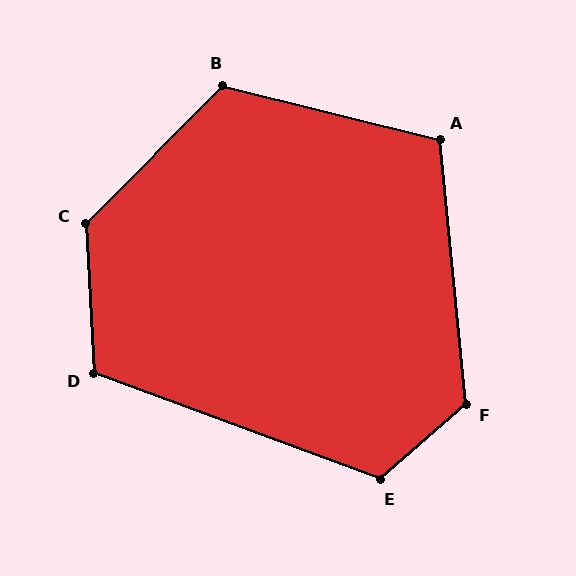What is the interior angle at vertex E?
Approximately 118 degrees (obtuse).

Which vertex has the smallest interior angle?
A, at approximately 110 degrees.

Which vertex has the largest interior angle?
C, at approximately 132 degrees.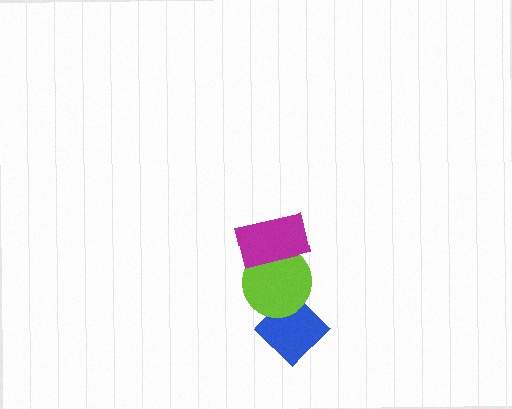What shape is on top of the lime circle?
The magenta rectangle is on top of the lime circle.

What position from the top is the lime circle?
The lime circle is 2nd from the top.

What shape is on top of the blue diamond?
The lime circle is on top of the blue diamond.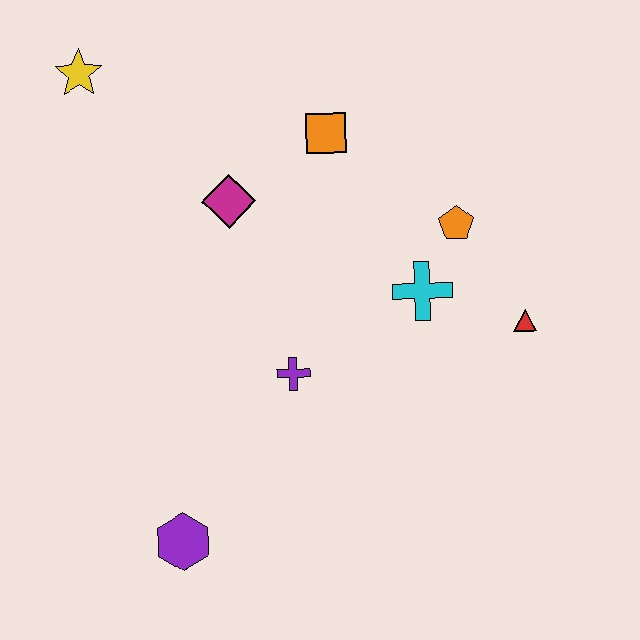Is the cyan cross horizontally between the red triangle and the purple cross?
Yes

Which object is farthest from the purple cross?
The yellow star is farthest from the purple cross.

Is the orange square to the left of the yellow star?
No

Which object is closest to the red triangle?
The cyan cross is closest to the red triangle.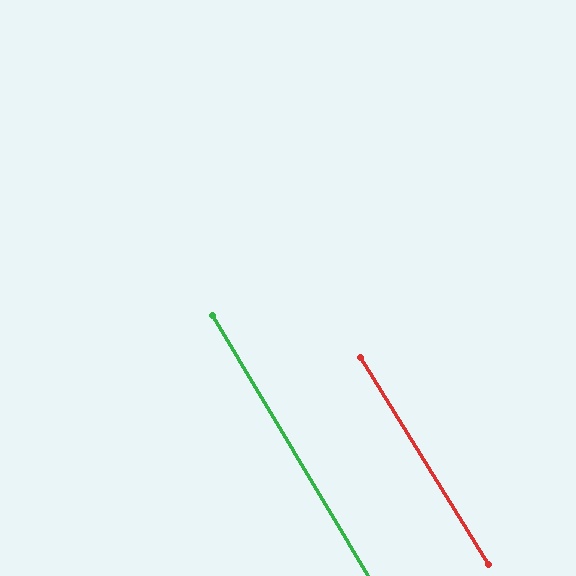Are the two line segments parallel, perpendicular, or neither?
Parallel — their directions differ by only 1.0°.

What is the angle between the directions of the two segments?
Approximately 1 degree.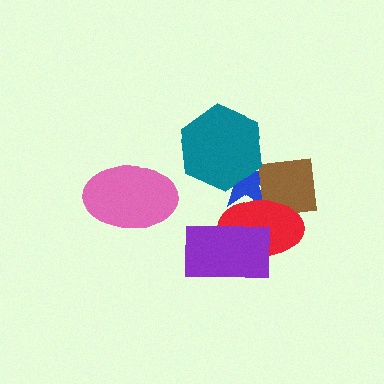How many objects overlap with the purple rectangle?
1 object overlaps with the purple rectangle.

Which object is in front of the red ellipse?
The purple rectangle is in front of the red ellipse.